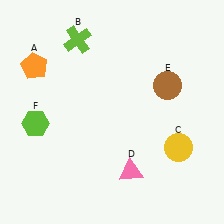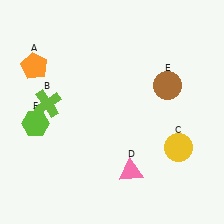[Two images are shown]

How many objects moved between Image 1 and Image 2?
1 object moved between the two images.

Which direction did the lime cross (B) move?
The lime cross (B) moved down.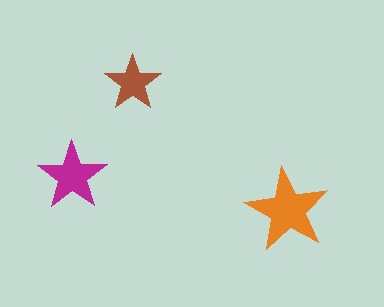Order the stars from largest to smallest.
the orange one, the magenta one, the brown one.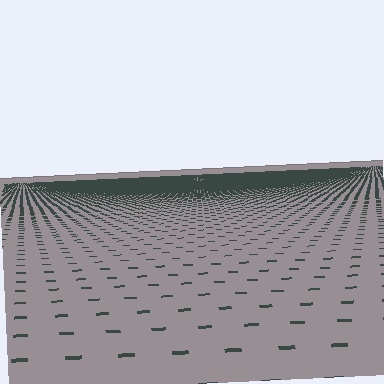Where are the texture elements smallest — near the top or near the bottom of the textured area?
Near the top.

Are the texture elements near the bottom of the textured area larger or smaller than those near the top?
Larger. Near the bottom, elements are closer to the viewer and appear at a bigger on-screen size.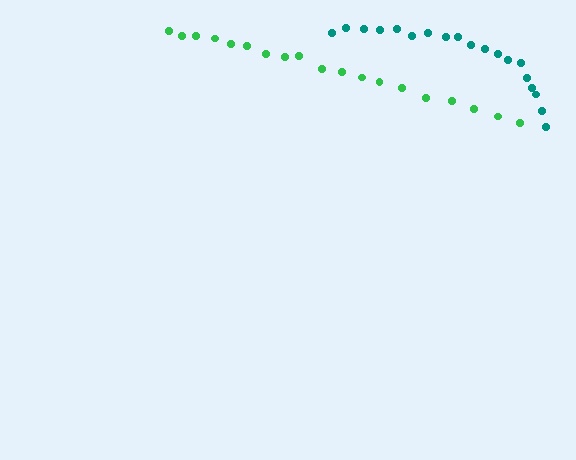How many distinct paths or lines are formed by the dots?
There are 2 distinct paths.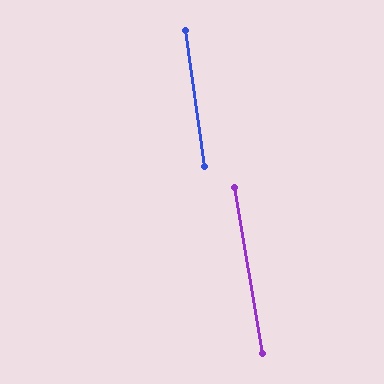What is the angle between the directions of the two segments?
Approximately 2 degrees.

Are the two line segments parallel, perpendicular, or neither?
Parallel — their directions differ by only 1.7°.